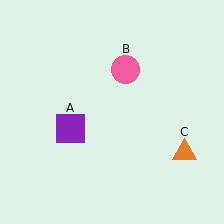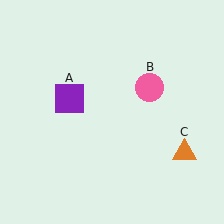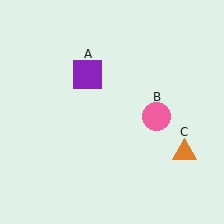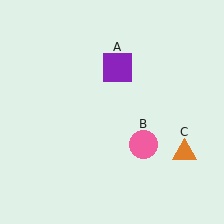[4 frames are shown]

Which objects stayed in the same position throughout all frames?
Orange triangle (object C) remained stationary.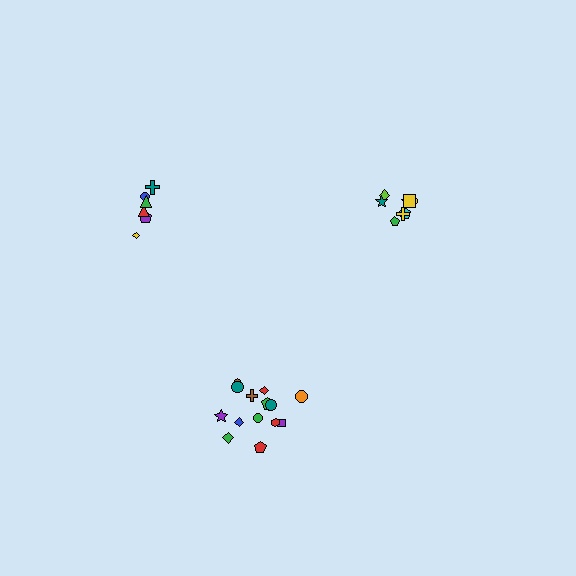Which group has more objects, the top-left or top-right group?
The top-right group.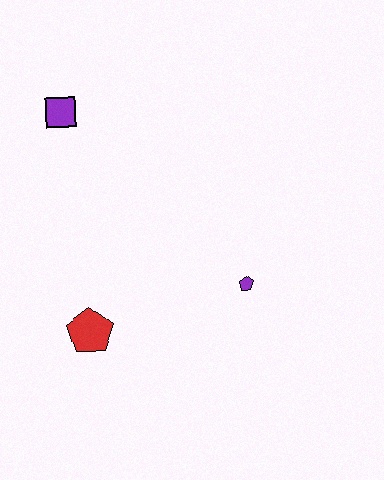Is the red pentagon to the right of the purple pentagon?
No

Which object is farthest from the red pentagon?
The purple square is farthest from the red pentagon.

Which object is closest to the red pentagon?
The purple pentagon is closest to the red pentagon.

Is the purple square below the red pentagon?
No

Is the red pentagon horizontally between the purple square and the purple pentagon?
Yes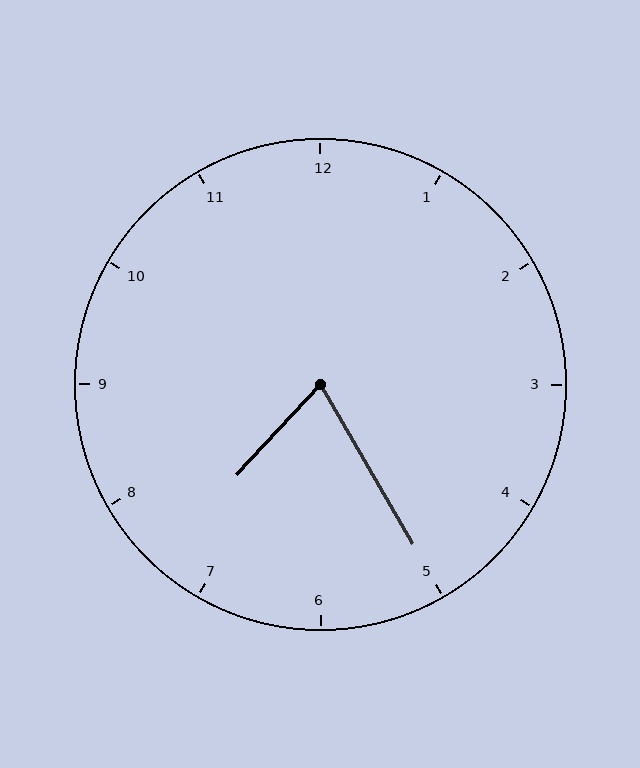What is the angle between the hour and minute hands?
Approximately 72 degrees.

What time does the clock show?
7:25.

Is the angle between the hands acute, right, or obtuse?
It is acute.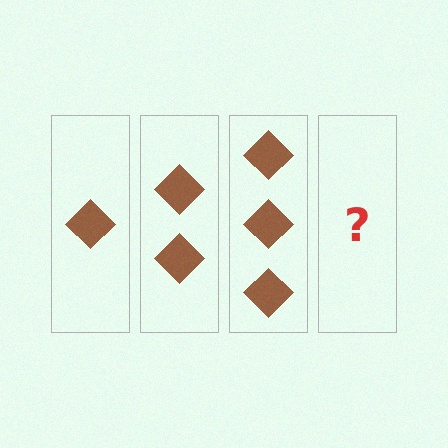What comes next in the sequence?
The next element should be 4 diamonds.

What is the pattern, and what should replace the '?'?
The pattern is that each step adds one more diamond. The '?' should be 4 diamonds.